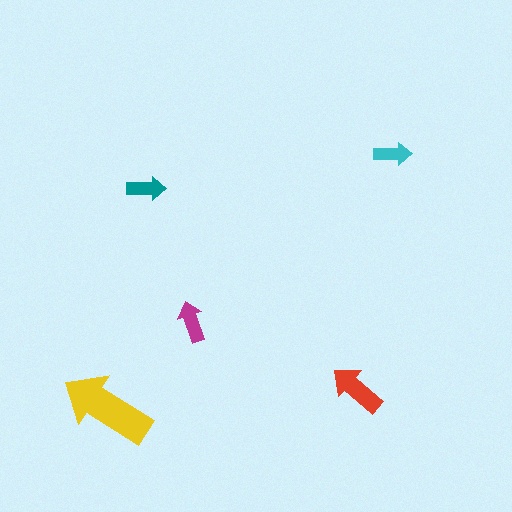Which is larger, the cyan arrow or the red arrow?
The red one.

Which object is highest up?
The cyan arrow is topmost.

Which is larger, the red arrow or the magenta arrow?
The red one.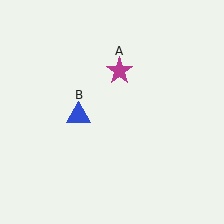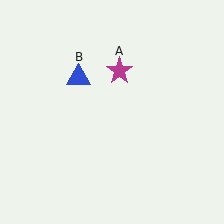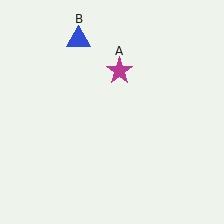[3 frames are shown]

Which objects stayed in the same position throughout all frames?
Magenta star (object A) remained stationary.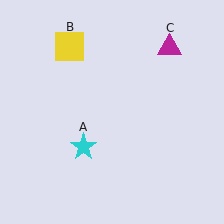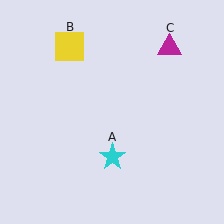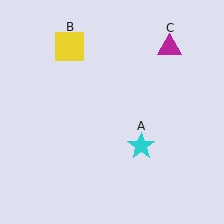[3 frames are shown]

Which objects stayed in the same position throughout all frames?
Yellow square (object B) and magenta triangle (object C) remained stationary.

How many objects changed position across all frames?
1 object changed position: cyan star (object A).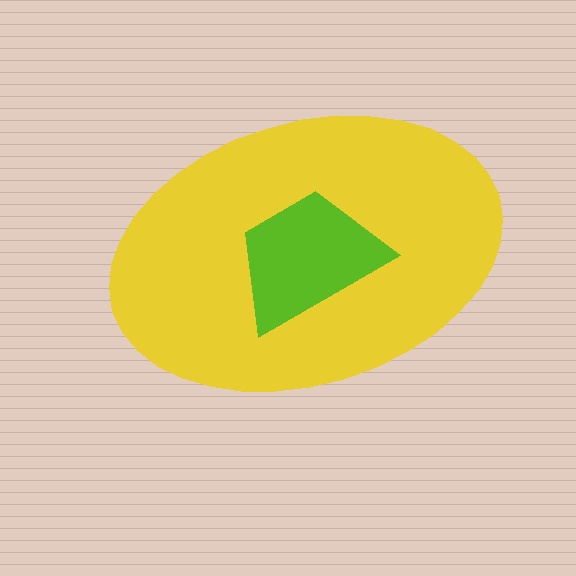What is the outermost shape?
The yellow ellipse.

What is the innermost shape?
The lime trapezoid.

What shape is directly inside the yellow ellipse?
The lime trapezoid.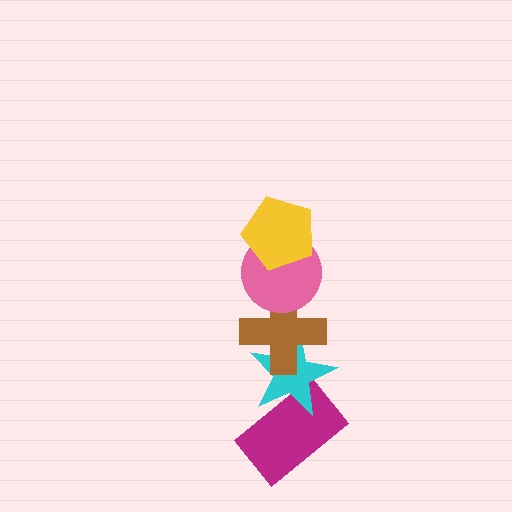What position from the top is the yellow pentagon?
The yellow pentagon is 1st from the top.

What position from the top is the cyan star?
The cyan star is 4th from the top.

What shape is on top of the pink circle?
The yellow pentagon is on top of the pink circle.